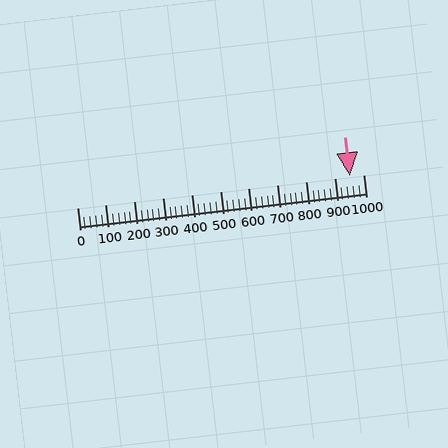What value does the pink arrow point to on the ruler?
The pink arrow points to approximately 954.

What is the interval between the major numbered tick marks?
The major tick marks are spaced 100 units apart.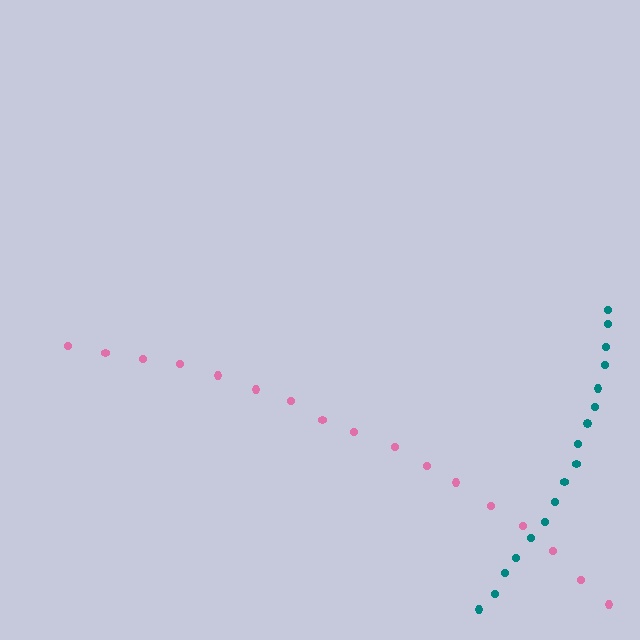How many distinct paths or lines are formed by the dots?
There are 2 distinct paths.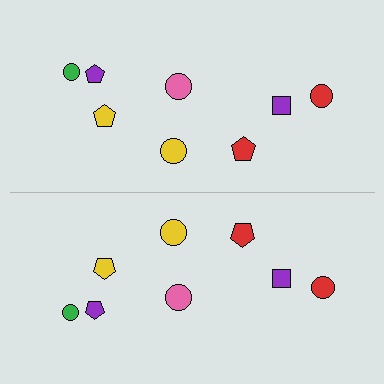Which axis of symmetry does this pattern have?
The pattern has a horizontal axis of symmetry running through the center of the image.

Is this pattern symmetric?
Yes, this pattern has bilateral (reflection) symmetry.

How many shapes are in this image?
There are 16 shapes in this image.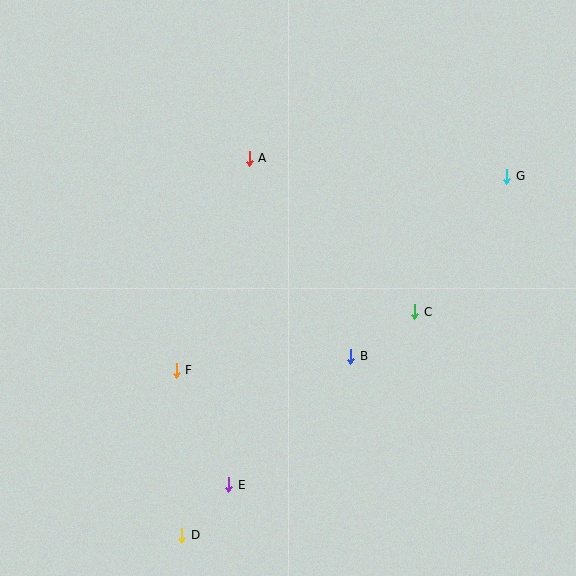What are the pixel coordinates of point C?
Point C is at (415, 312).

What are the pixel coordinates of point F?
Point F is at (176, 370).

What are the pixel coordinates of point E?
Point E is at (229, 485).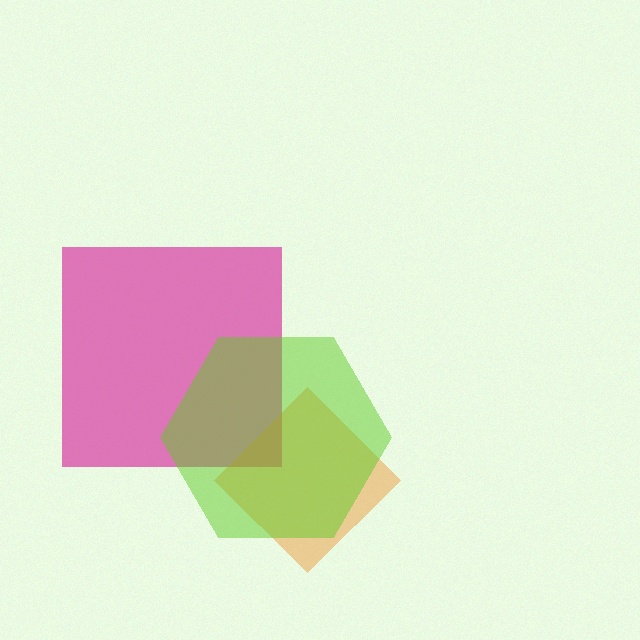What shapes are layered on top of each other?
The layered shapes are: a magenta square, an orange diamond, a lime hexagon.